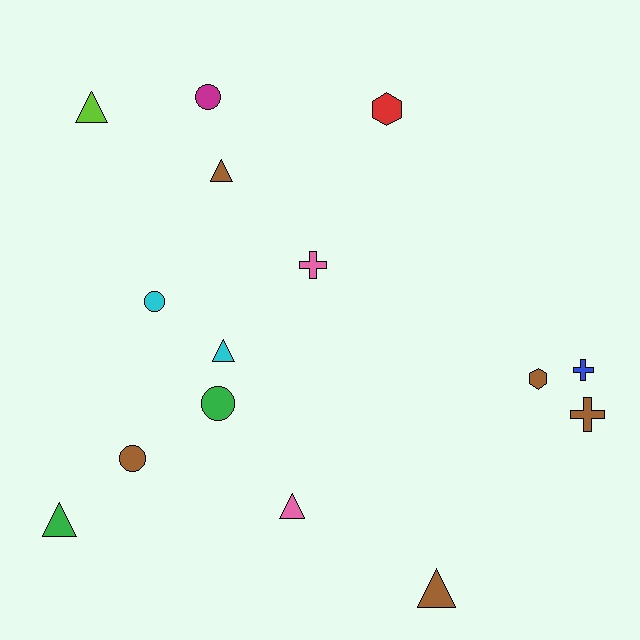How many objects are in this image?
There are 15 objects.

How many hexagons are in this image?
There are 2 hexagons.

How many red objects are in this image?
There is 1 red object.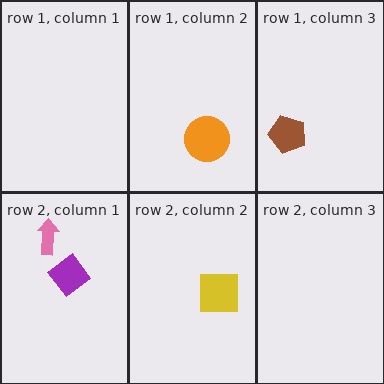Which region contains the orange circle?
The row 1, column 2 region.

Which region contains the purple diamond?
The row 2, column 1 region.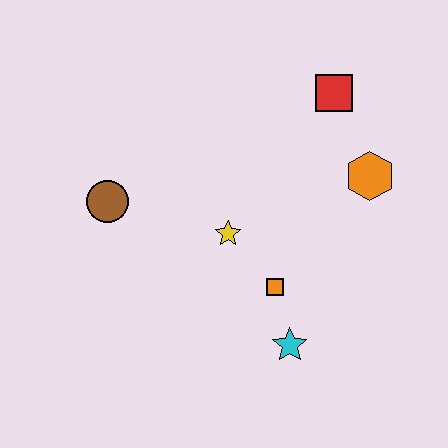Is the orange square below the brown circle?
Yes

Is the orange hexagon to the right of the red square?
Yes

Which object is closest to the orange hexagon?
The red square is closest to the orange hexagon.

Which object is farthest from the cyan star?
The red square is farthest from the cyan star.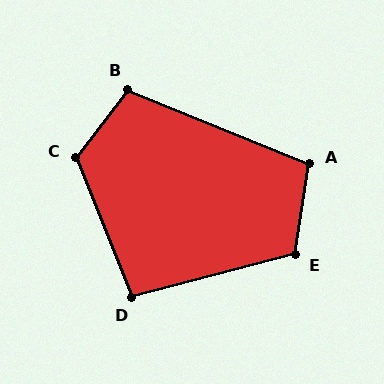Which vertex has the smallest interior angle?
D, at approximately 97 degrees.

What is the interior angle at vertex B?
Approximately 105 degrees (obtuse).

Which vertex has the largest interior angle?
C, at approximately 121 degrees.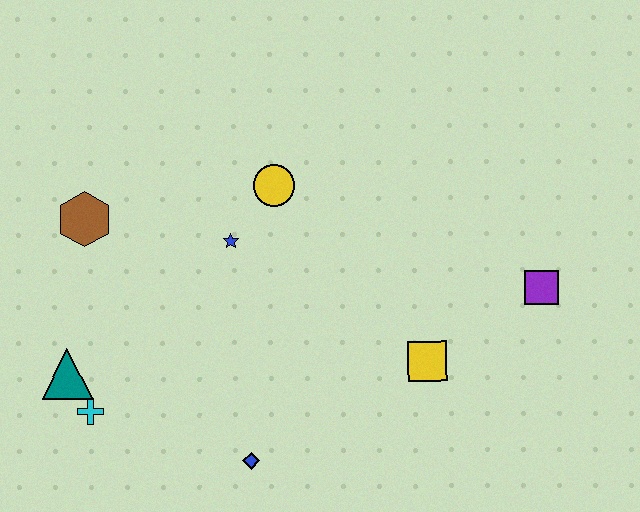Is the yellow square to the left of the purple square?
Yes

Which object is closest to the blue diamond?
The cyan cross is closest to the blue diamond.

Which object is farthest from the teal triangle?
The purple square is farthest from the teal triangle.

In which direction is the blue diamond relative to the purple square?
The blue diamond is to the left of the purple square.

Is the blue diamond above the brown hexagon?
No